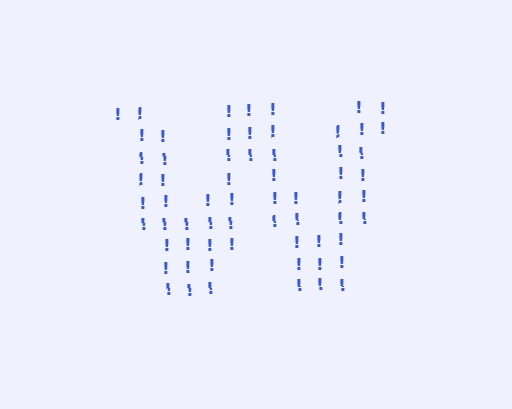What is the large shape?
The large shape is the letter W.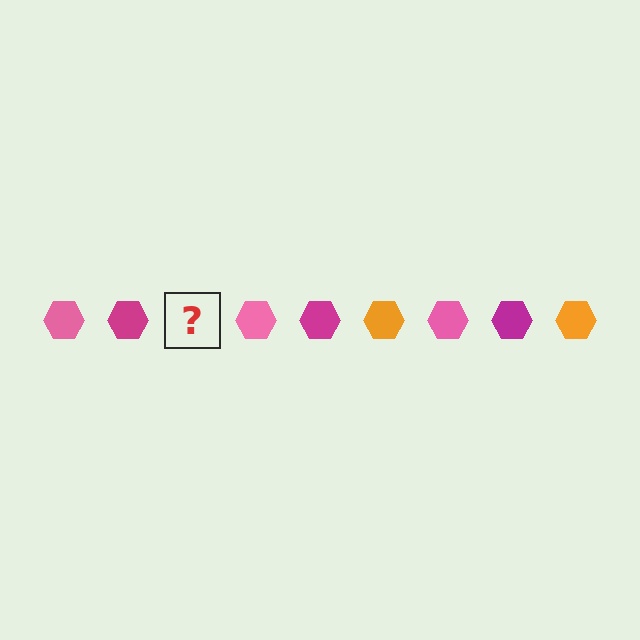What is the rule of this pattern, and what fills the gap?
The rule is that the pattern cycles through pink, magenta, orange hexagons. The gap should be filled with an orange hexagon.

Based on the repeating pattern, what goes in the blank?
The blank should be an orange hexagon.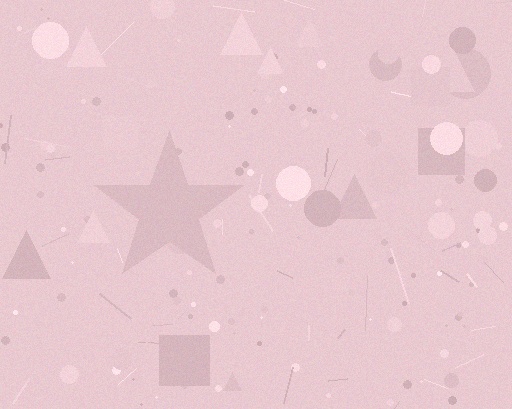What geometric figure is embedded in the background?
A star is embedded in the background.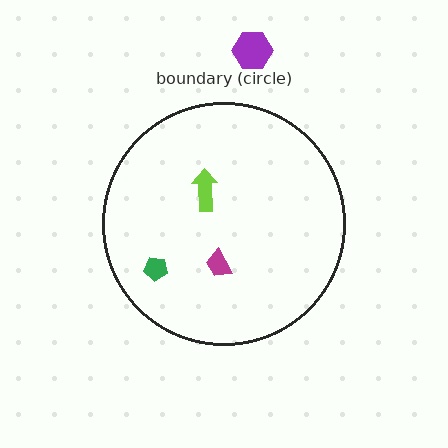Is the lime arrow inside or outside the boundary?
Inside.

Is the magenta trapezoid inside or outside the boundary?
Inside.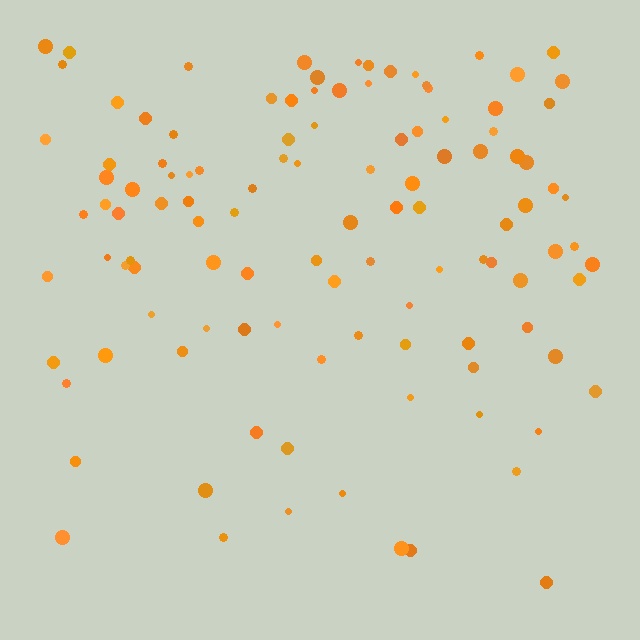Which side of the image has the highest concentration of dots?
The top.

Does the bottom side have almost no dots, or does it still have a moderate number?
Still a moderate number, just noticeably fewer than the top.